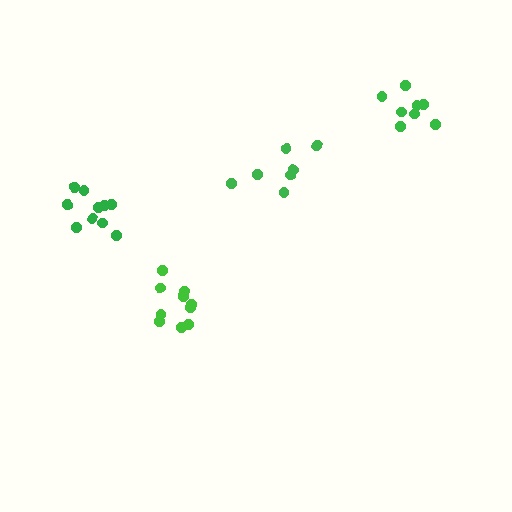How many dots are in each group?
Group 1: 7 dots, Group 2: 10 dots, Group 3: 10 dots, Group 4: 8 dots (35 total).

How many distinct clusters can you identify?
There are 4 distinct clusters.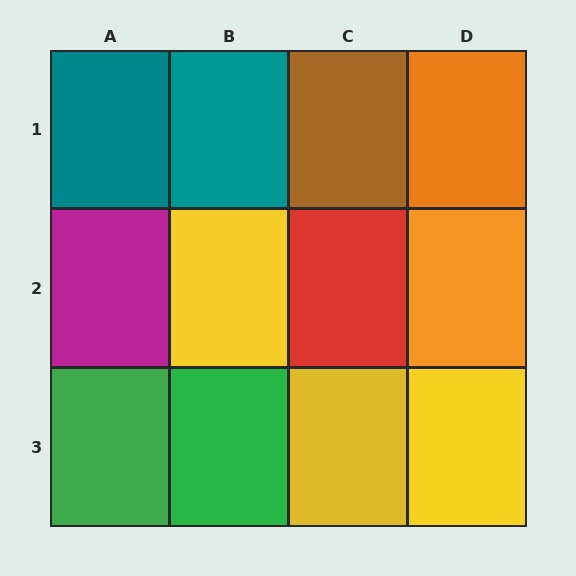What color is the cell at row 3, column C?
Yellow.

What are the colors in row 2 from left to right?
Magenta, yellow, red, orange.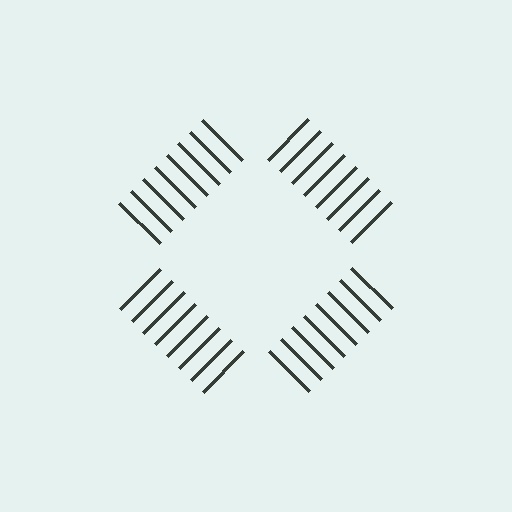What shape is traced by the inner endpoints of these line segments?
An illusory square — the line segments terminate on its edges but no continuous stroke is drawn.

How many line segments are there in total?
32 — 8 along each of the 4 edges.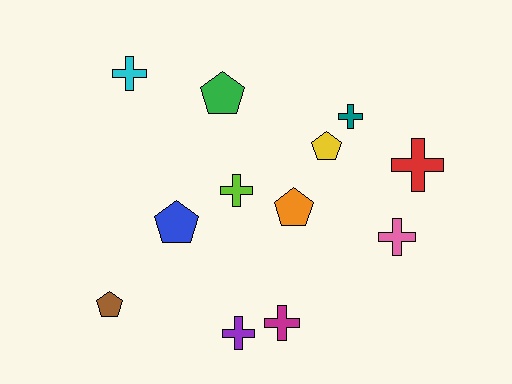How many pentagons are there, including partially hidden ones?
There are 5 pentagons.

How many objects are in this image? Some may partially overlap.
There are 12 objects.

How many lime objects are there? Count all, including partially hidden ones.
There is 1 lime object.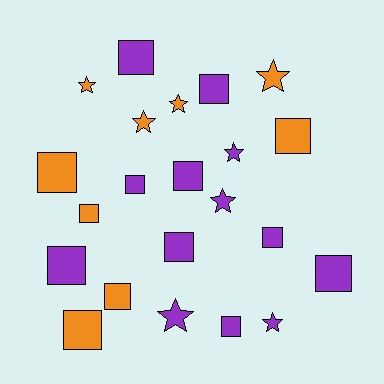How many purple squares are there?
There are 9 purple squares.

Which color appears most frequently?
Purple, with 13 objects.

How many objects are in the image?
There are 22 objects.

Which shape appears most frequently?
Square, with 14 objects.